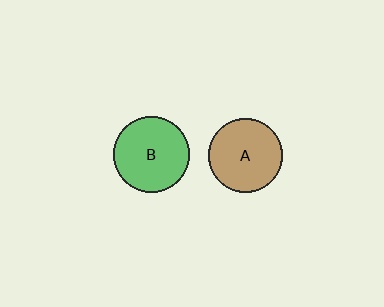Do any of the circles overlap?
No, none of the circles overlap.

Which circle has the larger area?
Circle B (green).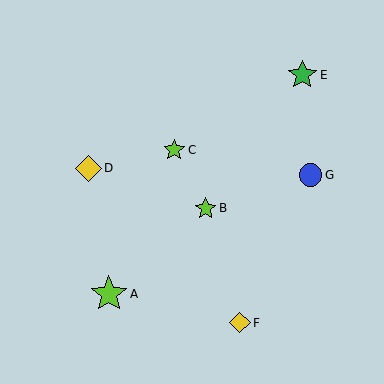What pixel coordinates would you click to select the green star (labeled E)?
Click at (302, 75) to select the green star E.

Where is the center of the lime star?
The center of the lime star is at (206, 208).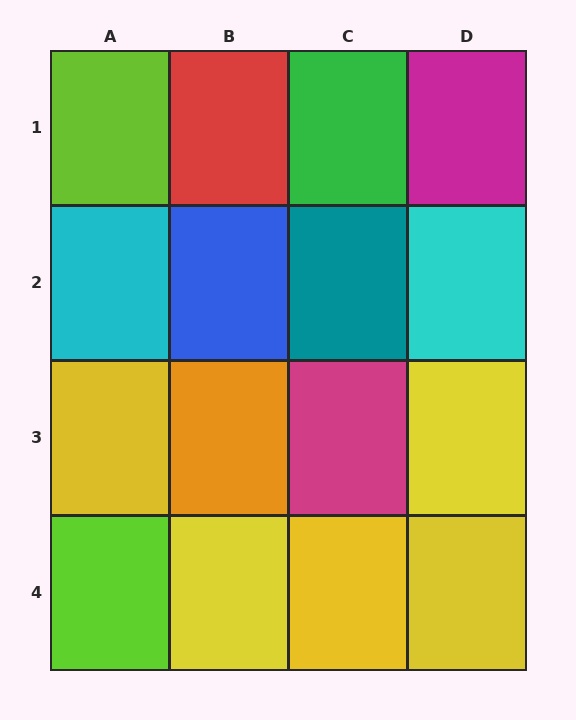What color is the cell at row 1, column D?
Magenta.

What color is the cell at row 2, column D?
Cyan.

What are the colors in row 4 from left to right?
Lime, yellow, yellow, yellow.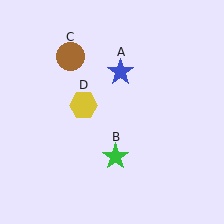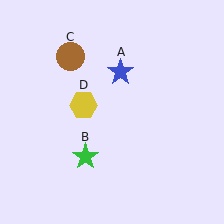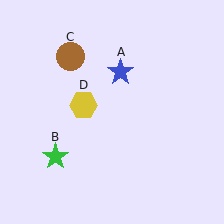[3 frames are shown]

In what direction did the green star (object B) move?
The green star (object B) moved left.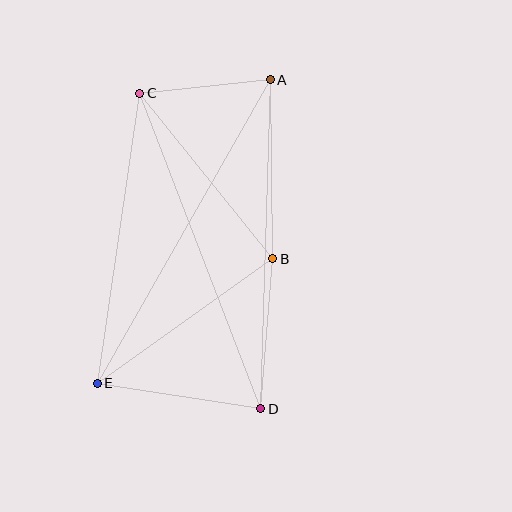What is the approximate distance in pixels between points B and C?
The distance between B and C is approximately 213 pixels.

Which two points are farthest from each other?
Points A and E are farthest from each other.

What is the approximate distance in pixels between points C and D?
The distance between C and D is approximately 338 pixels.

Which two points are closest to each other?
Points A and C are closest to each other.